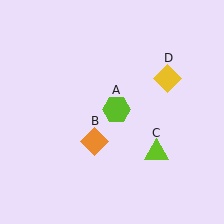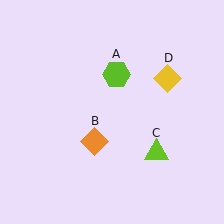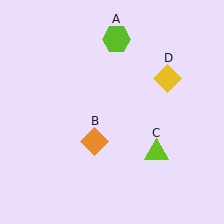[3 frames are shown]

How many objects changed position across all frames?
1 object changed position: lime hexagon (object A).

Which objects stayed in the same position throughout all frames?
Orange diamond (object B) and lime triangle (object C) and yellow diamond (object D) remained stationary.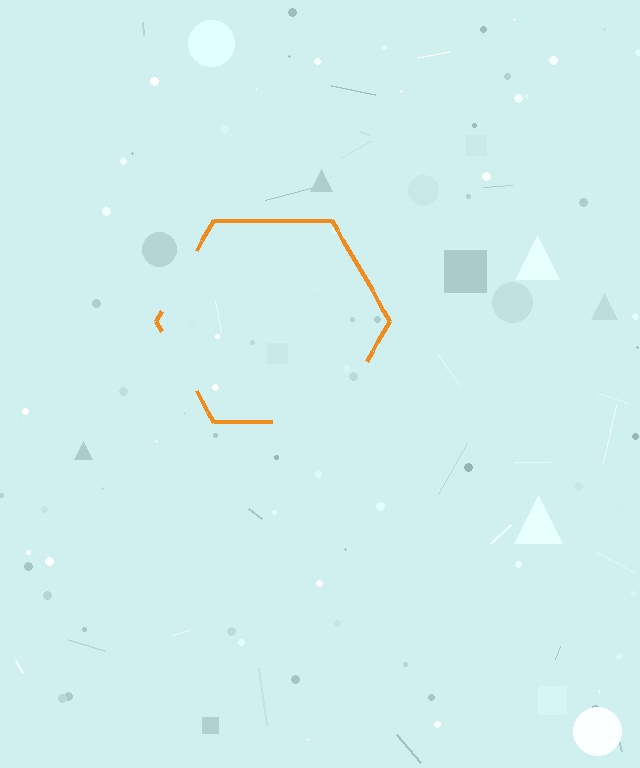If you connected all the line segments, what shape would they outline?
They would outline a hexagon.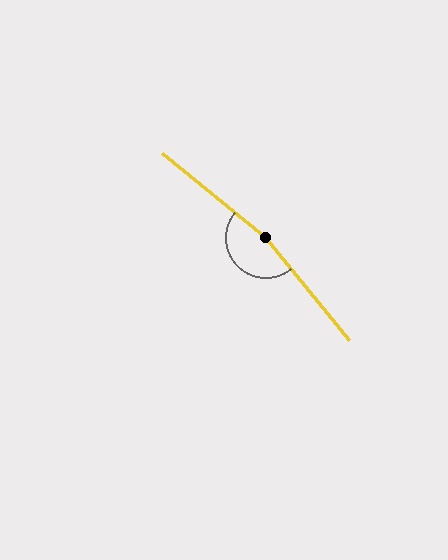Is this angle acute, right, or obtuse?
It is obtuse.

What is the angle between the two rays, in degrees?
Approximately 168 degrees.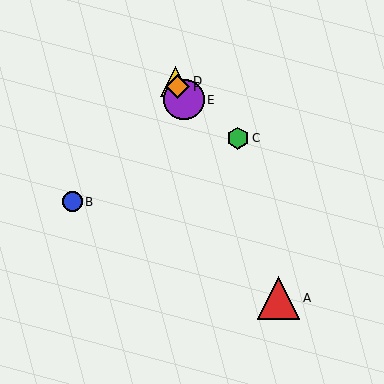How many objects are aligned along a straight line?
4 objects (A, D, E, F) are aligned along a straight line.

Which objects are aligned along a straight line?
Objects A, D, E, F are aligned along a straight line.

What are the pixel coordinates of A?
Object A is at (279, 298).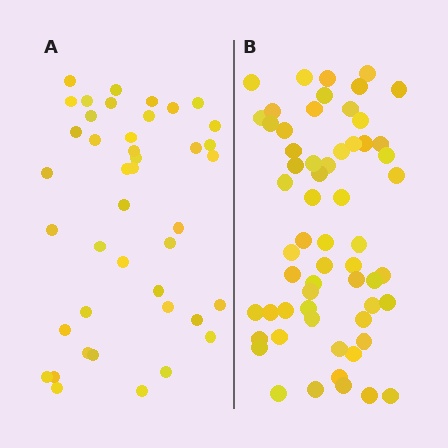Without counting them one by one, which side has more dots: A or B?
Region B (the right region) has more dots.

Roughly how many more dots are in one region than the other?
Region B has approximately 20 more dots than region A.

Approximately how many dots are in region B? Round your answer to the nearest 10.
About 60 dots.